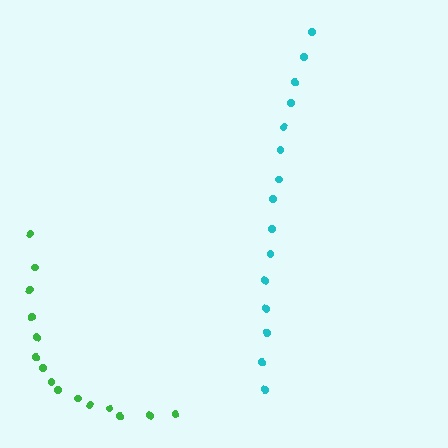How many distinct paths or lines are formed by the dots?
There are 2 distinct paths.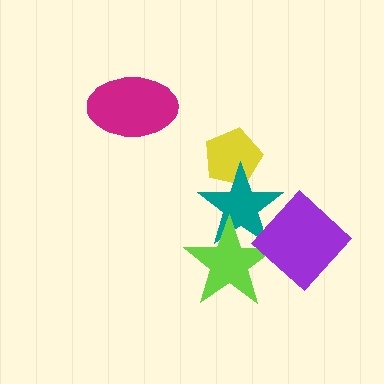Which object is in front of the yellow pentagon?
The teal star is in front of the yellow pentagon.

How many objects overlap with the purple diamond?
1 object overlaps with the purple diamond.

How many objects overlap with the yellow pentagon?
1 object overlaps with the yellow pentagon.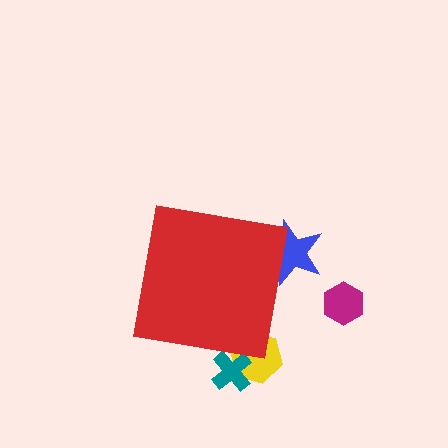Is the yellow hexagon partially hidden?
Yes, the yellow hexagon is partially hidden behind the red square.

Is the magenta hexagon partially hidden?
No, the magenta hexagon is fully visible.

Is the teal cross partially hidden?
Yes, the teal cross is partially hidden behind the red square.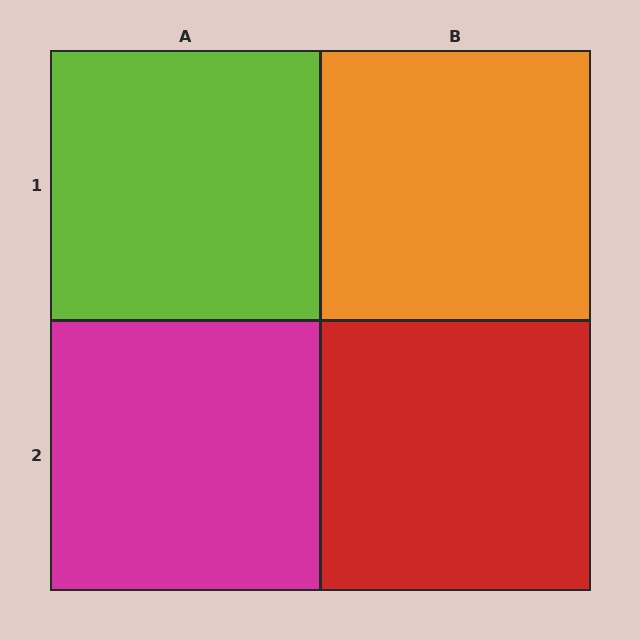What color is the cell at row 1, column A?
Lime.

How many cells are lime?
1 cell is lime.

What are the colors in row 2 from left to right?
Magenta, red.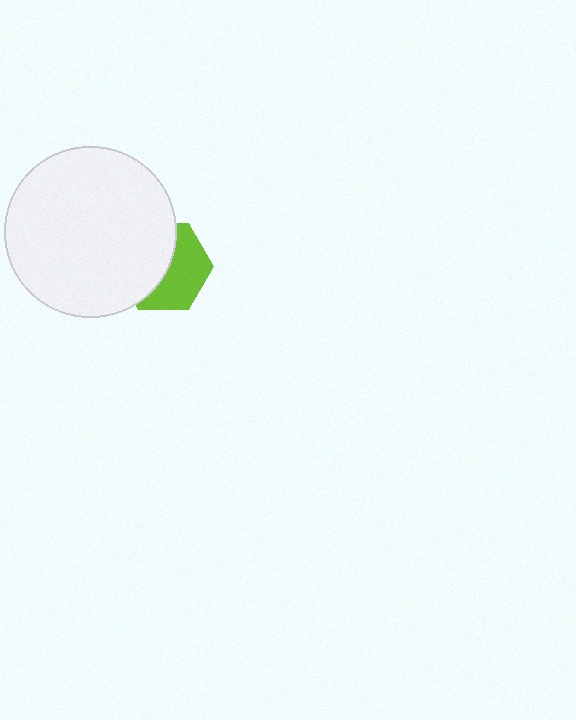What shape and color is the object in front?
The object in front is a white circle.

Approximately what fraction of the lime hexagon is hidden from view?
Roughly 52% of the lime hexagon is hidden behind the white circle.